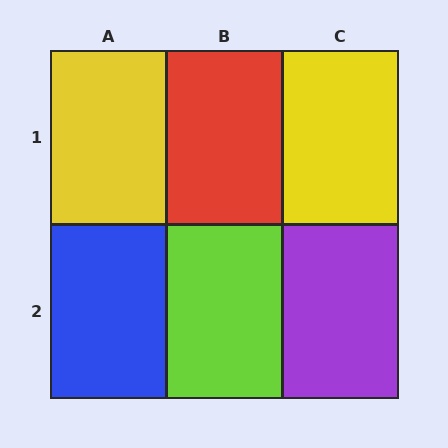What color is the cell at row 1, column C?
Yellow.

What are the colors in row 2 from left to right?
Blue, lime, purple.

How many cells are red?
1 cell is red.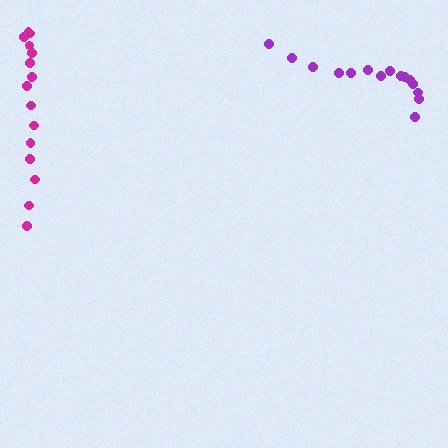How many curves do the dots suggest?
There are 2 distinct paths.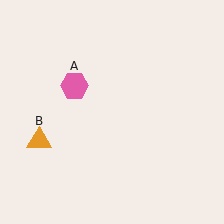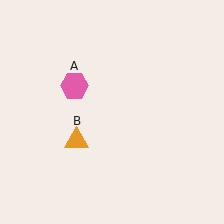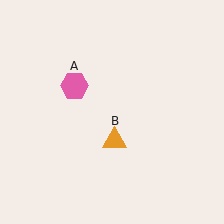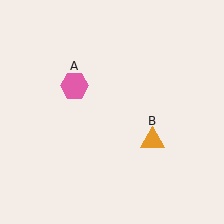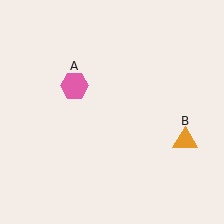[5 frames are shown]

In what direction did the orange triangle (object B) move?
The orange triangle (object B) moved right.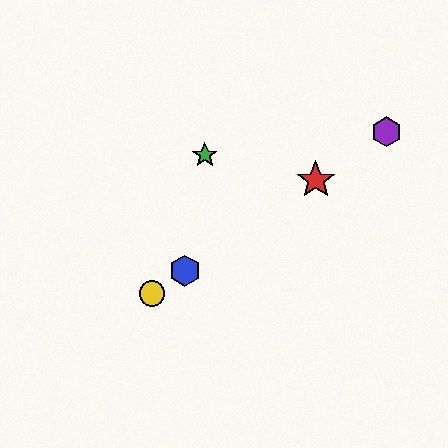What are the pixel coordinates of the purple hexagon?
The purple hexagon is at (386, 132).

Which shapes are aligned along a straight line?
The red star, the blue hexagon, the yellow circle, the purple hexagon are aligned along a straight line.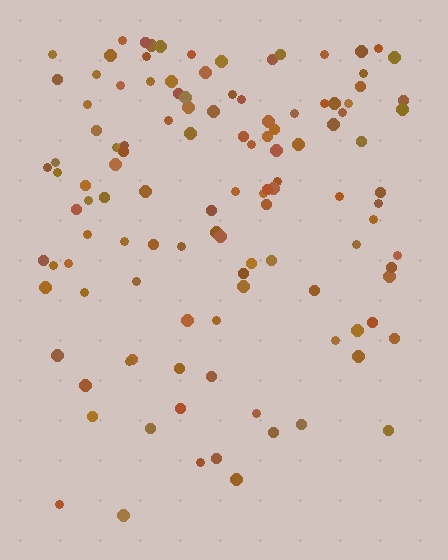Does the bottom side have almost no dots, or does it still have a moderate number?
Still a moderate number, just noticeably fewer than the top.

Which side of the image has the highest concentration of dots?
The top.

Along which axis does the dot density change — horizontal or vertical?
Vertical.